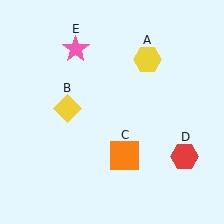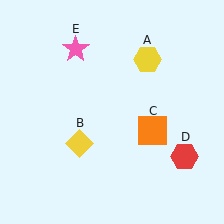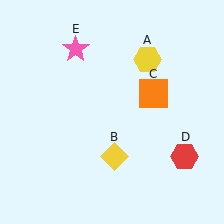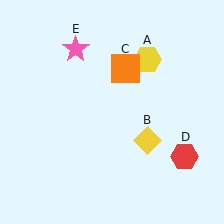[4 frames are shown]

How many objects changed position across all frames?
2 objects changed position: yellow diamond (object B), orange square (object C).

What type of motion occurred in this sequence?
The yellow diamond (object B), orange square (object C) rotated counterclockwise around the center of the scene.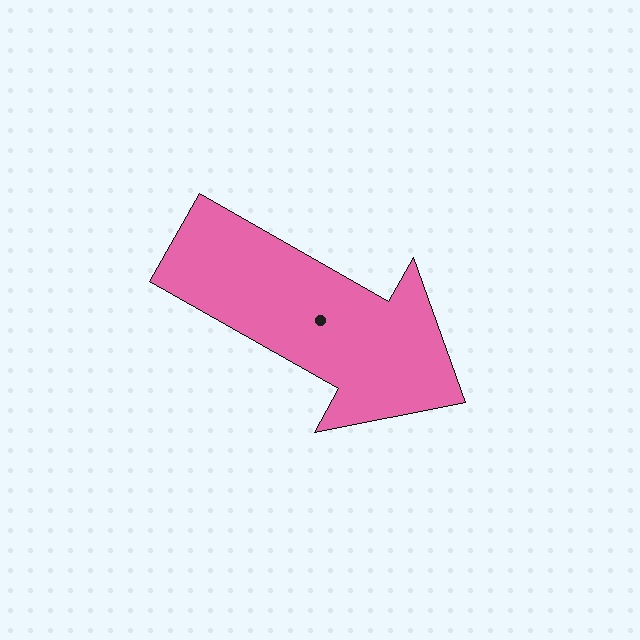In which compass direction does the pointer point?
Southeast.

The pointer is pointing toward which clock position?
Roughly 4 o'clock.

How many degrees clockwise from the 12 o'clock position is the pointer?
Approximately 120 degrees.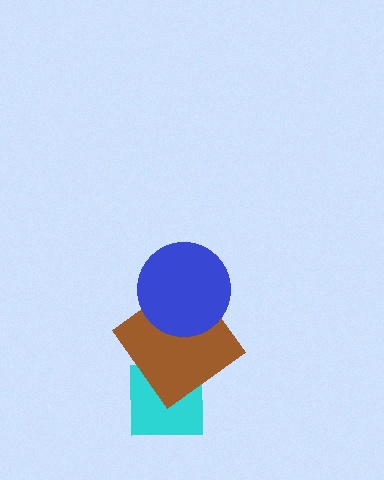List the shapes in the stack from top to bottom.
From top to bottom: the blue circle, the brown diamond, the cyan square.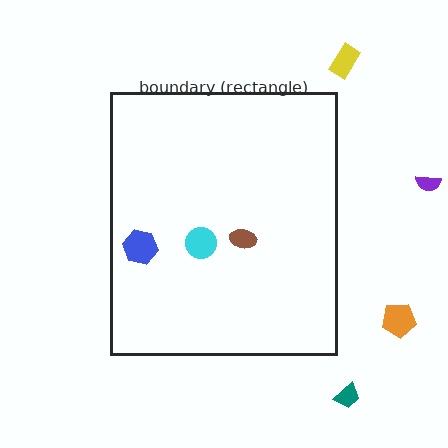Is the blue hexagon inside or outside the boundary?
Inside.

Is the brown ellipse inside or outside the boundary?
Inside.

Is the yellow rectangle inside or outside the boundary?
Outside.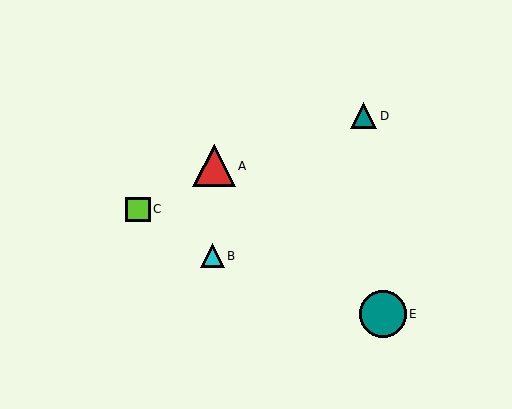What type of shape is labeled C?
Shape C is a lime square.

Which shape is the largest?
The teal circle (labeled E) is the largest.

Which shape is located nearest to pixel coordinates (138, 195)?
The lime square (labeled C) at (138, 209) is nearest to that location.